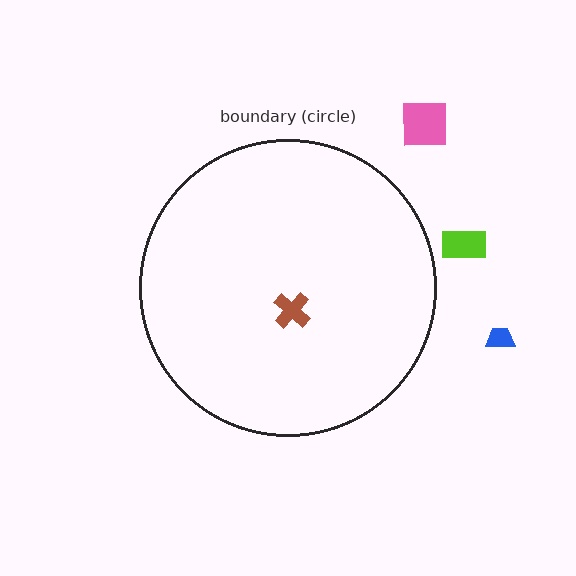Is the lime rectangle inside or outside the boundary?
Outside.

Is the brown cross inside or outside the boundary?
Inside.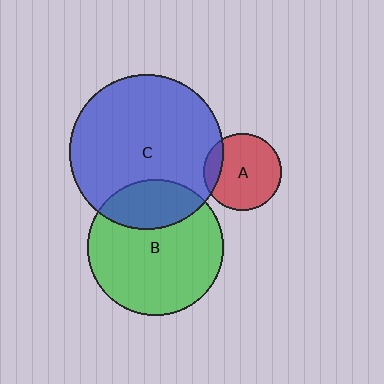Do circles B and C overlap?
Yes.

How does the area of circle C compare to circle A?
Approximately 3.9 times.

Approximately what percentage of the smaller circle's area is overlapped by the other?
Approximately 25%.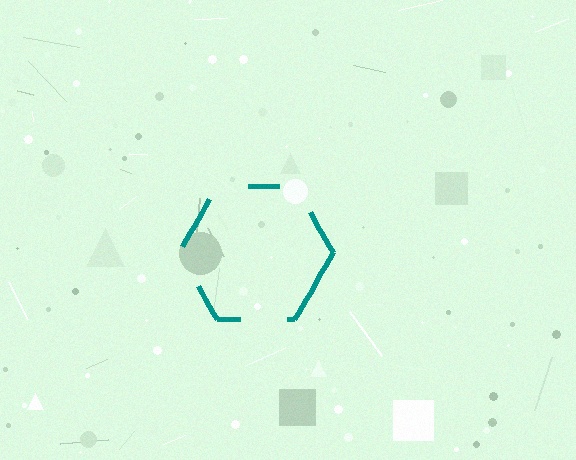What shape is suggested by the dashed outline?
The dashed outline suggests a hexagon.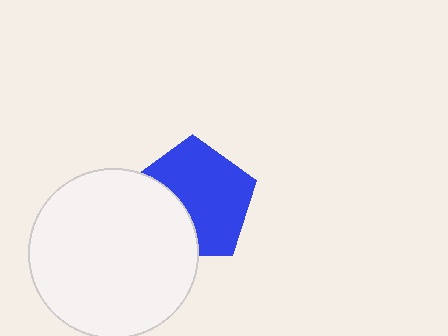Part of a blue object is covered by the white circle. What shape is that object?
It is a pentagon.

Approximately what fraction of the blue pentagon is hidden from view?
Roughly 33% of the blue pentagon is hidden behind the white circle.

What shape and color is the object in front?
The object in front is a white circle.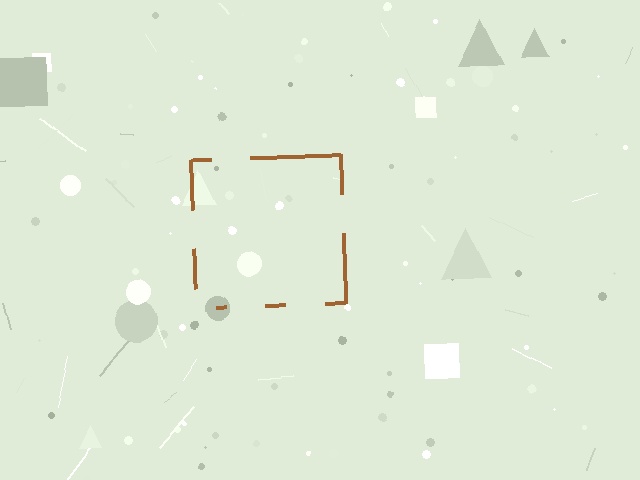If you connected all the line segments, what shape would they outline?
They would outline a square.